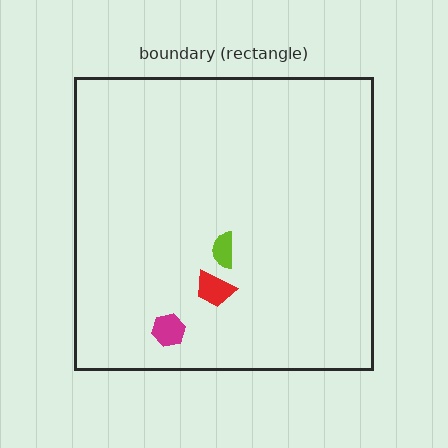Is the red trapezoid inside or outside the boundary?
Inside.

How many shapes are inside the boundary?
3 inside, 0 outside.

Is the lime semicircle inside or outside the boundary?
Inside.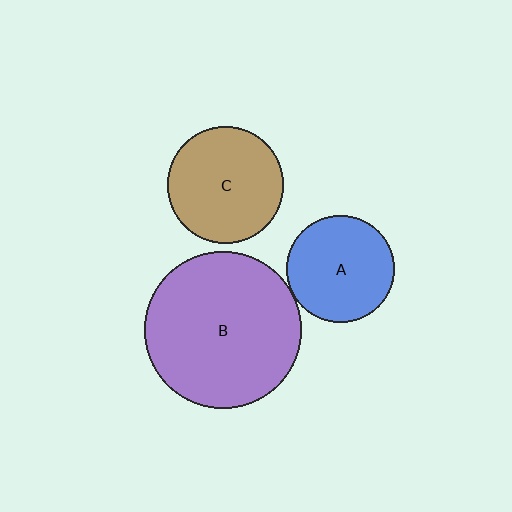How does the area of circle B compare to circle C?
Approximately 1.8 times.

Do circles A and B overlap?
Yes.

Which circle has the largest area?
Circle B (purple).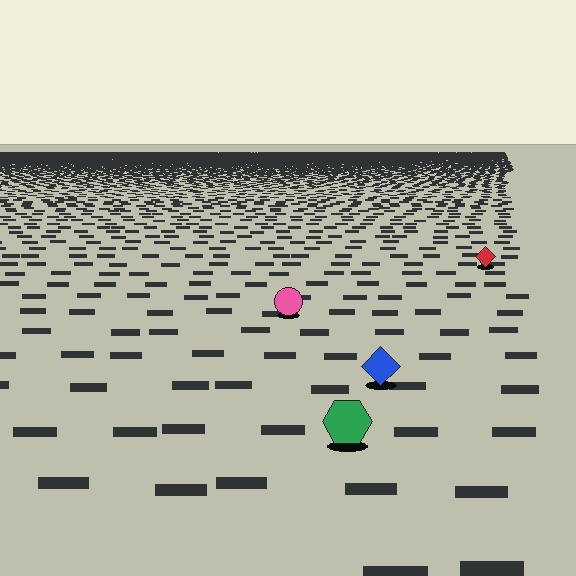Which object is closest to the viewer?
The green hexagon is closest. The texture marks near it are larger and more spread out.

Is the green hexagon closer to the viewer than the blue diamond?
Yes. The green hexagon is closer — you can tell from the texture gradient: the ground texture is coarser near it.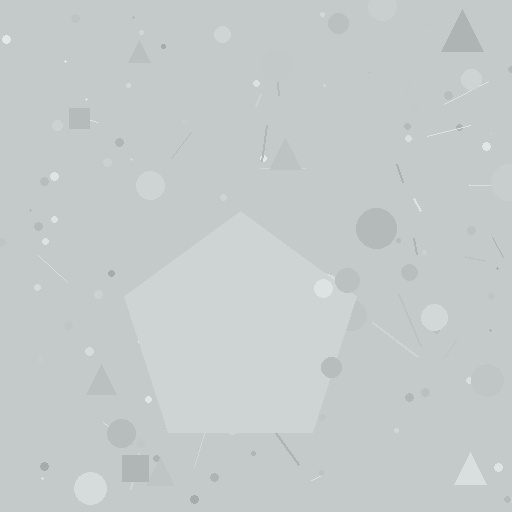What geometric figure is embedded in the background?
A pentagon is embedded in the background.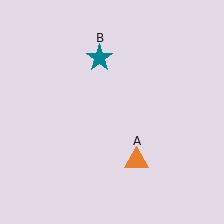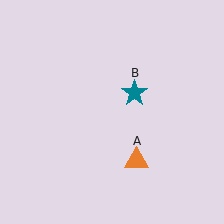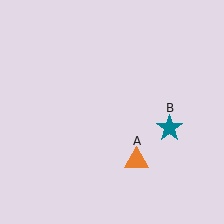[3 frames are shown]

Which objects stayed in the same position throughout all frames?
Orange triangle (object A) remained stationary.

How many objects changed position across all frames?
1 object changed position: teal star (object B).